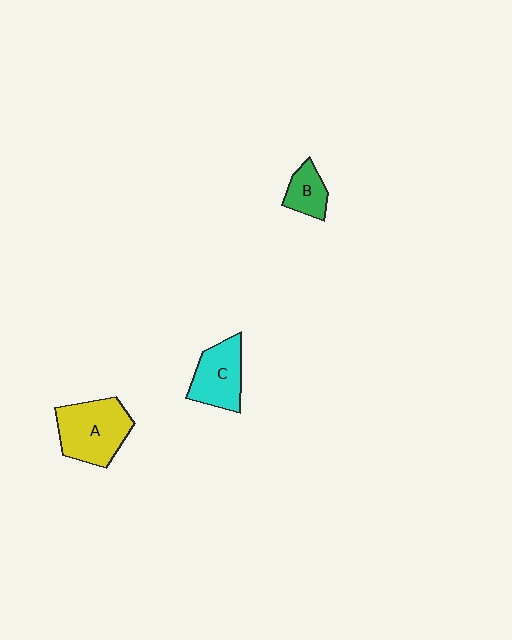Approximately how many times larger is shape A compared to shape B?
Approximately 2.3 times.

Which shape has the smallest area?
Shape B (green).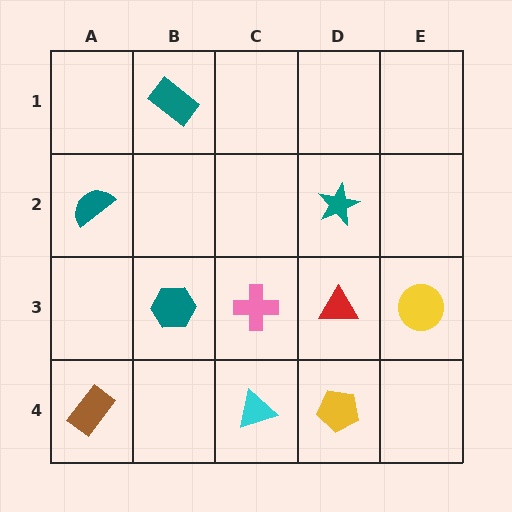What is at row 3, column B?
A teal hexagon.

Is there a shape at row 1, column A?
No, that cell is empty.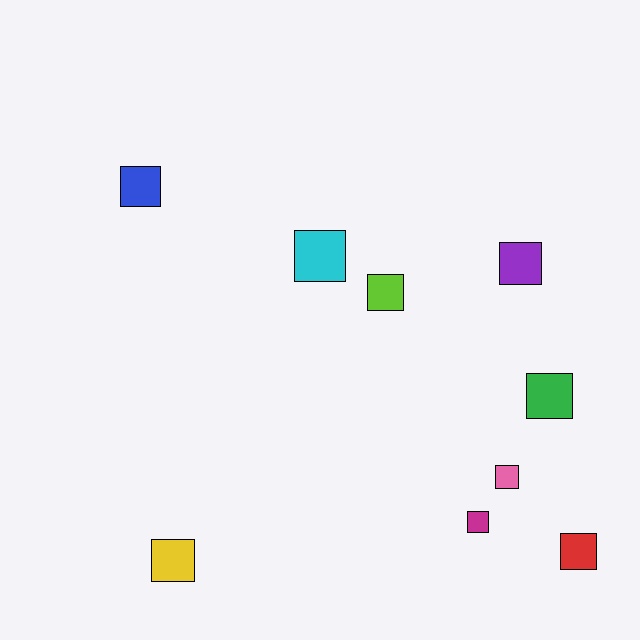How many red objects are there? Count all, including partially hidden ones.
There is 1 red object.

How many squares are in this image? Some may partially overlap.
There are 9 squares.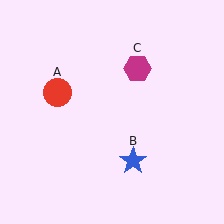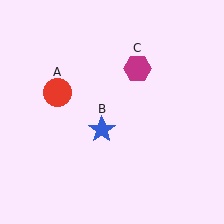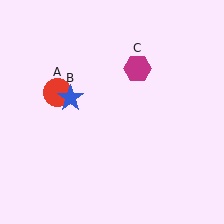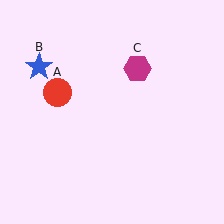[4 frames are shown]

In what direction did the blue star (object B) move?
The blue star (object B) moved up and to the left.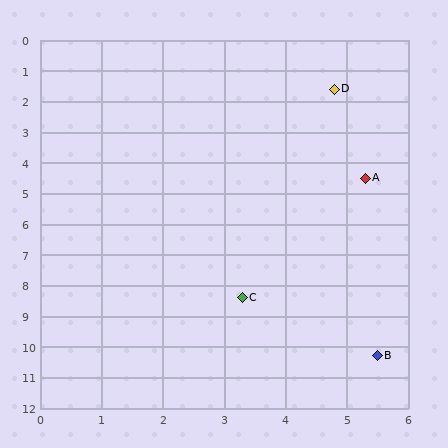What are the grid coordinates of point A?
Point A is at approximately (5.3, 4.5).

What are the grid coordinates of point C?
Point C is at approximately (3.3, 8.4).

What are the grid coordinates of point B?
Point B is at approximately (5.5, 10.3).